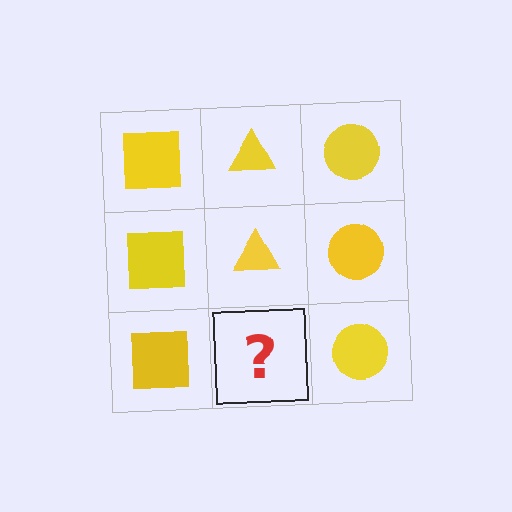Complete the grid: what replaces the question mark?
The question mark should be replaced with a yellow triangle.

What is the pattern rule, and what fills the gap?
The rule is that each column has a consistent shape. The gap should be filled with a yellow triangle.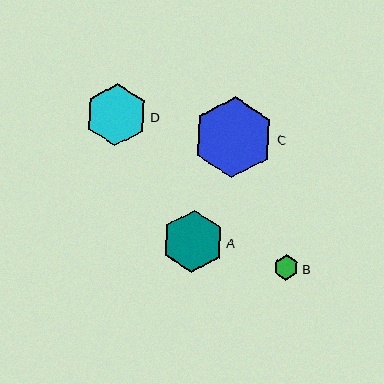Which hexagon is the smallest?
Hexagon B is the smallest with a size of approximately 25 pixels.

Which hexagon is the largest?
Hexagon C is the largest with a size of approximately 81 pixels.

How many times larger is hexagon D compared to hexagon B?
Hexagon D is approximately 2.5 times the size of hexagon B.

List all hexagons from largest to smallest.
From largest to smallest: C, D, A, B.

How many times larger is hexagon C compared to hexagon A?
Hexagon C is approximately 1.3 times the size of hexagon A.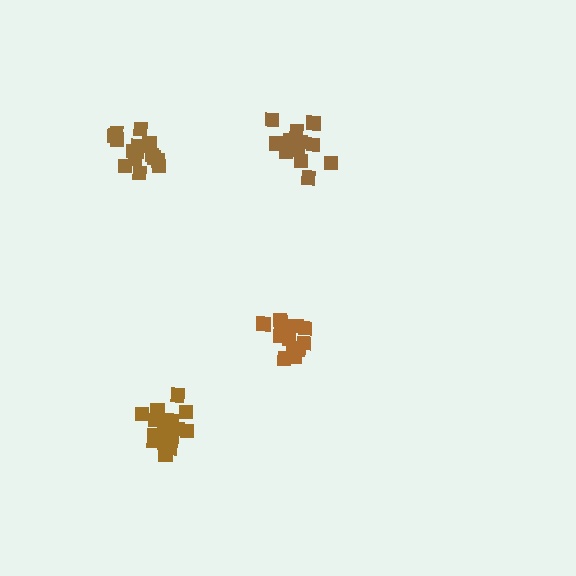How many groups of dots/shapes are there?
There are 4 groups.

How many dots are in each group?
Group 1: 14 dots, Group 2: 17 dots, Group 3: 13 dots, Group 4: 15 dots (59 total).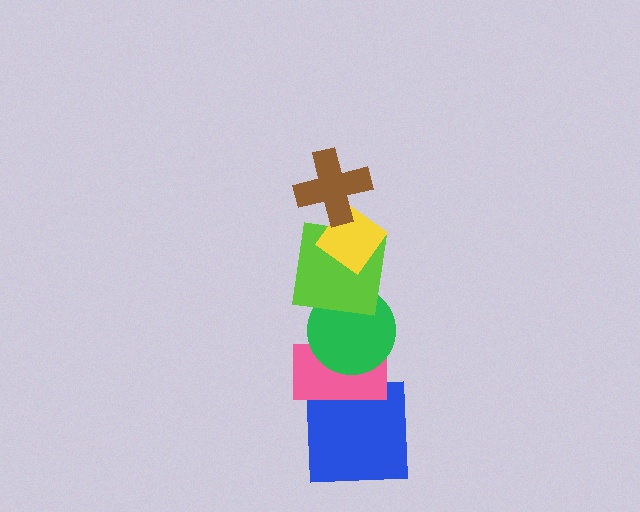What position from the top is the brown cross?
The brown cross is 1st from the top.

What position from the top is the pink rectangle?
The pink rectangle is 5th from the top.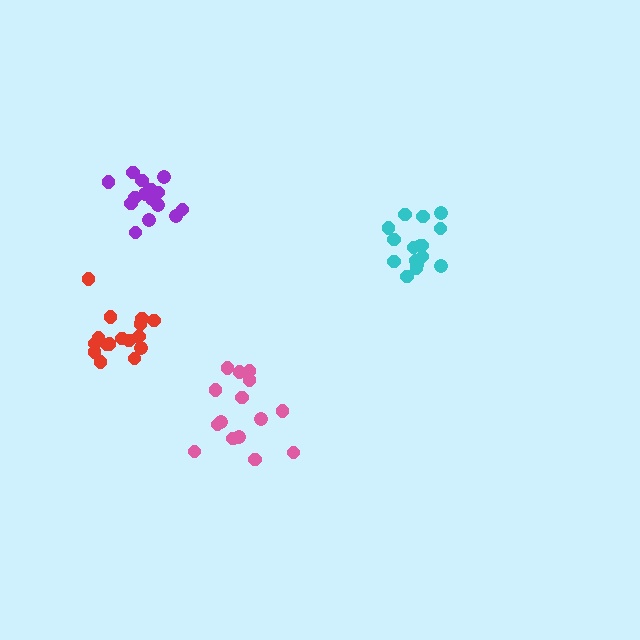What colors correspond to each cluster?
The clusters are colored: red, cyan, pink, purple.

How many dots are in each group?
Group 1: 16 dots, Group 2: 16 dots, Group 3: 15 dots, Group 4: 15 dots (62 total).